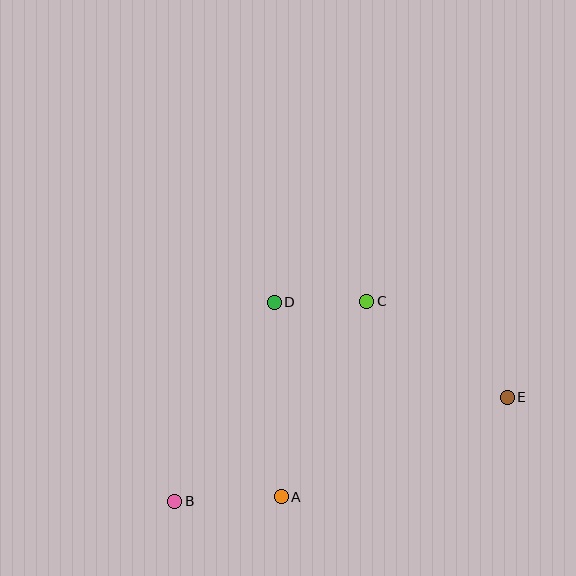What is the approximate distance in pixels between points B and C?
The distance between B and C is approximately 278 pixels.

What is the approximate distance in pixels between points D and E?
The distance between D and E is approximately 252 pixels.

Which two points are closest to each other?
Points C and D are closest to each other.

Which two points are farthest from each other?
Points B and E are farthest from each other.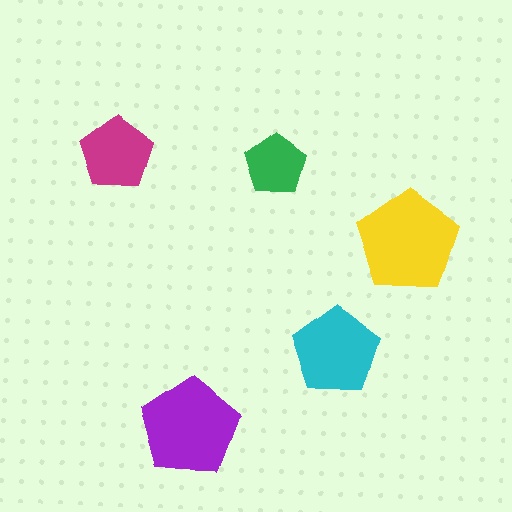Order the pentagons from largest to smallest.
the yellow one, the purple one, the cyan one, the magenta one, the green one.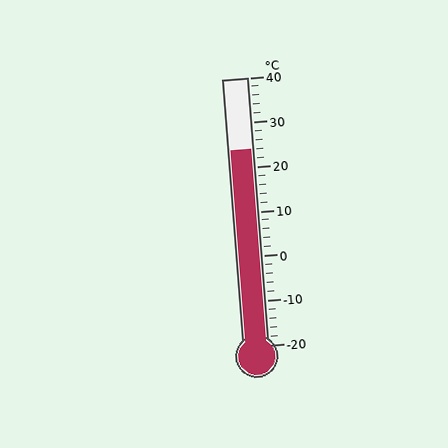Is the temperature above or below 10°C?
The temperature is above 10°C.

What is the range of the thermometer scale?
The thermometer scale ranges from -20°C to 40°C.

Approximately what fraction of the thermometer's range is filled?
The thermometer is filled to approximately 75% of its range.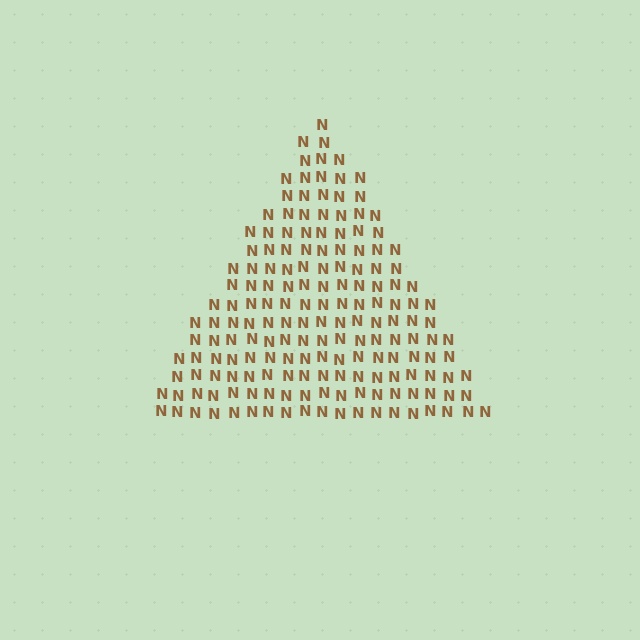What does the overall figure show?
The overall figure shows a triangle.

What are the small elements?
The small elements are letter N's.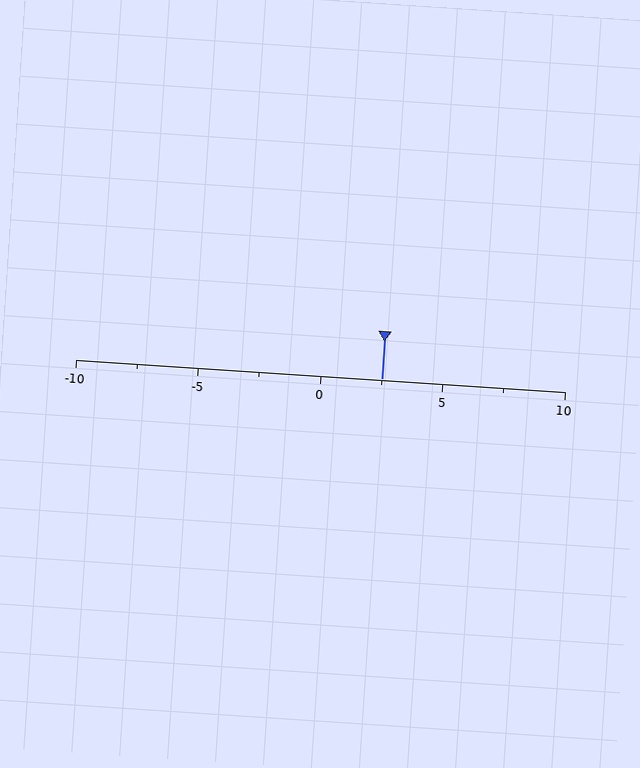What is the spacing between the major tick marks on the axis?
The major ticks are spaced 5 apart.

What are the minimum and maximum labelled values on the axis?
The axis runs from -10 to 10.